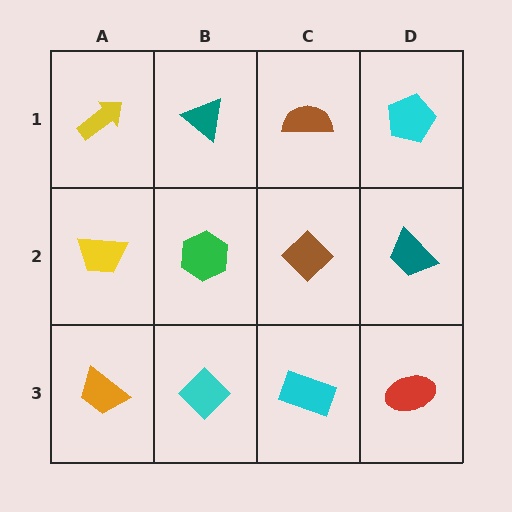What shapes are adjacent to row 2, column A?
A yellow arrow (row 1, column A), an orange trapezoid (row 3, column A), a green hexagon (row 2, column B).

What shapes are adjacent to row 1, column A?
A yellow trapezoid (row 2, column A), a teal triangle (row 1, column B).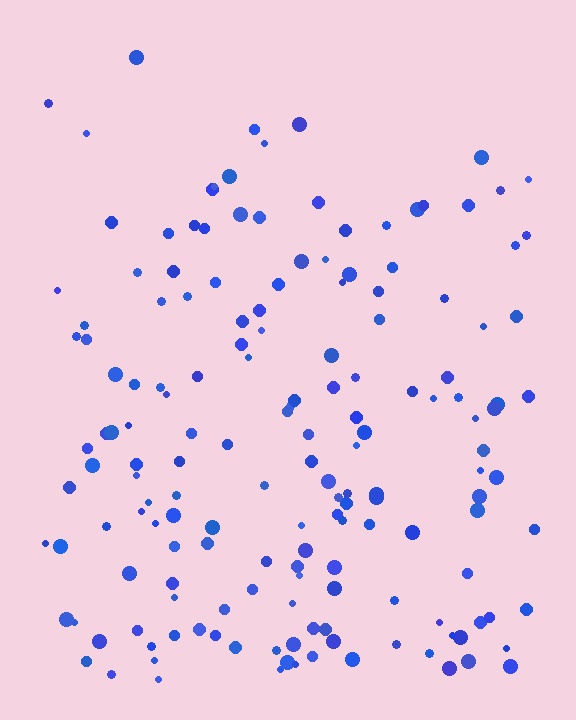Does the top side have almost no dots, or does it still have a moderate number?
Still a moderate number, just noticeably fewer than the bottom.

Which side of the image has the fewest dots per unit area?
The top.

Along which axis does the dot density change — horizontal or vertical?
Vertical.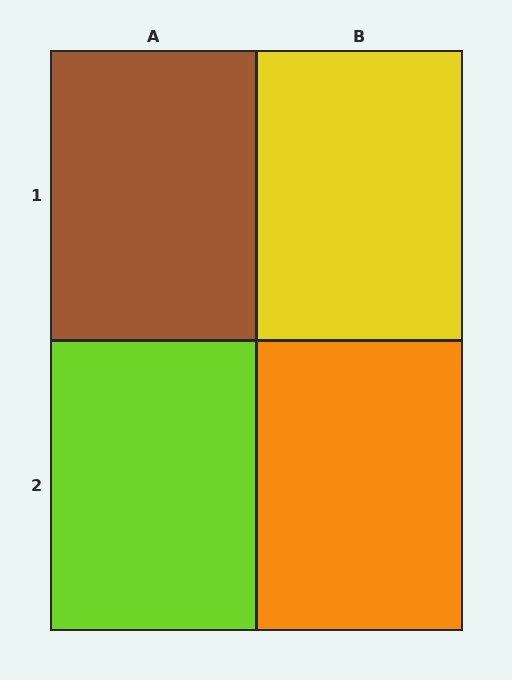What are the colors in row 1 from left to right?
Brown, yellow.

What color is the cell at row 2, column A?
Lime.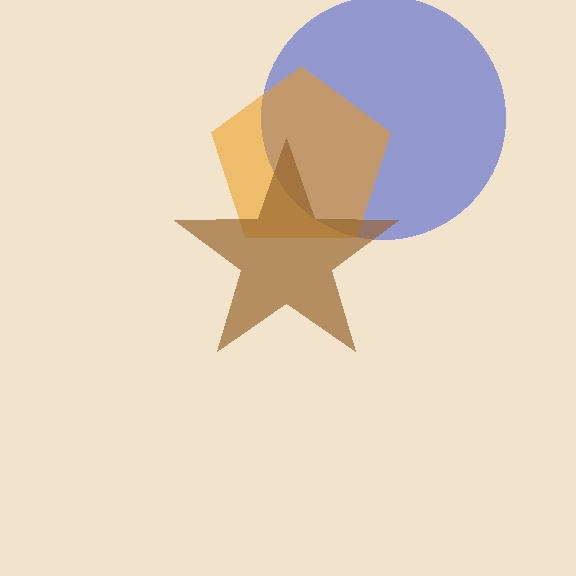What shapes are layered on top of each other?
The layered shapes are: a blue circle, an orange pentagon, a brown star.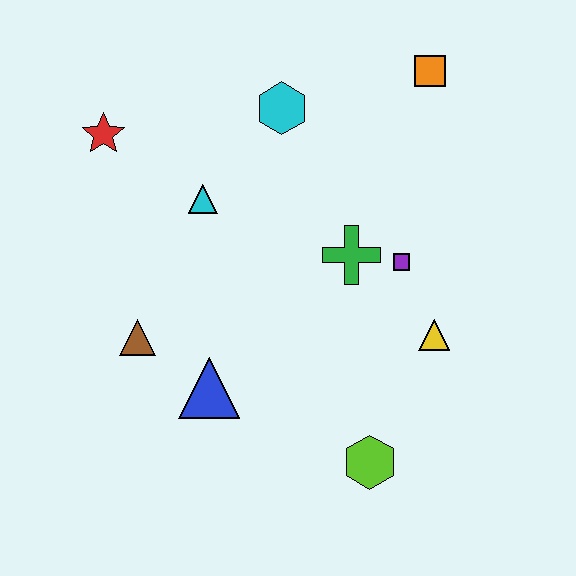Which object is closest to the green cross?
The purple square is closest to the green cross.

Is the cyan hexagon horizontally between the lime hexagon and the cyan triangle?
Yes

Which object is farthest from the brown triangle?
The orange square is farthest from the brown triangle.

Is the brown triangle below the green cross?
Yes